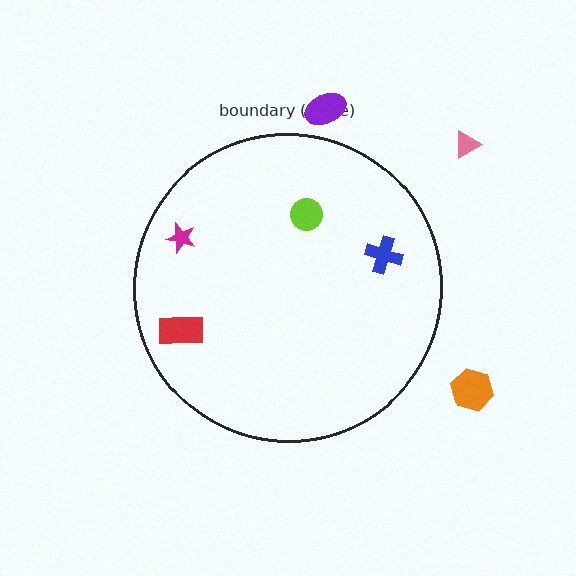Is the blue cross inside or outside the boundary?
Inside.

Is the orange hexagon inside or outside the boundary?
Outside.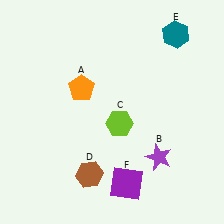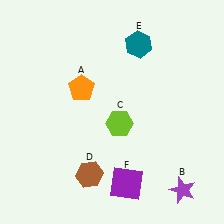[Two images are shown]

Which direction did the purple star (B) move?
The purple star (B) moved down.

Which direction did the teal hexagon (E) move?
The teal hexagon (E) moved left.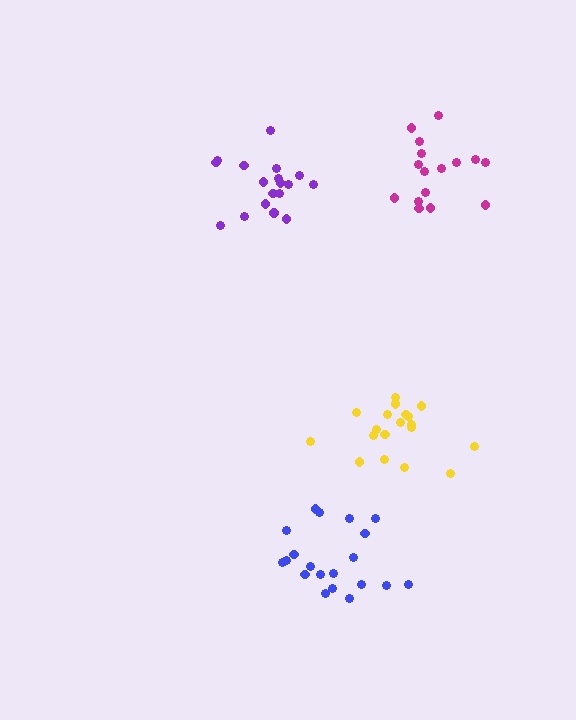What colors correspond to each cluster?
The clusters are colored: yellow, purple, blue, magenta.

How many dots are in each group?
Group 1: 19 dots, Group 2: 18 dots, Group 3: 20 dots, Group 4: 16 dots (73 total).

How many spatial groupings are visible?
There are 4 spatial groupings.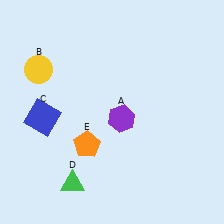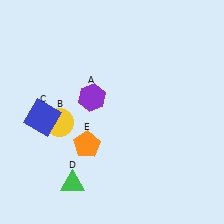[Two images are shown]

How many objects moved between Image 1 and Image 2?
2 objects moved between the two images.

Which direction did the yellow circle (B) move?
The yellow circle (B) moved down.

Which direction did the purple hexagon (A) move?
The purple hexagon (A) moved left.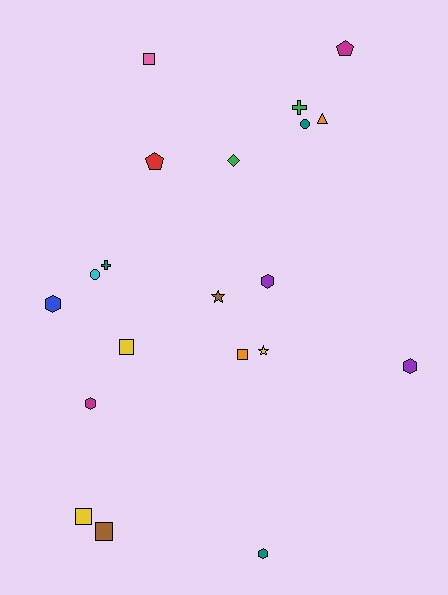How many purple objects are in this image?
There are 2 purple objects.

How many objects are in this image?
There are 20 objects.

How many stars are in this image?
There are 2 stars.